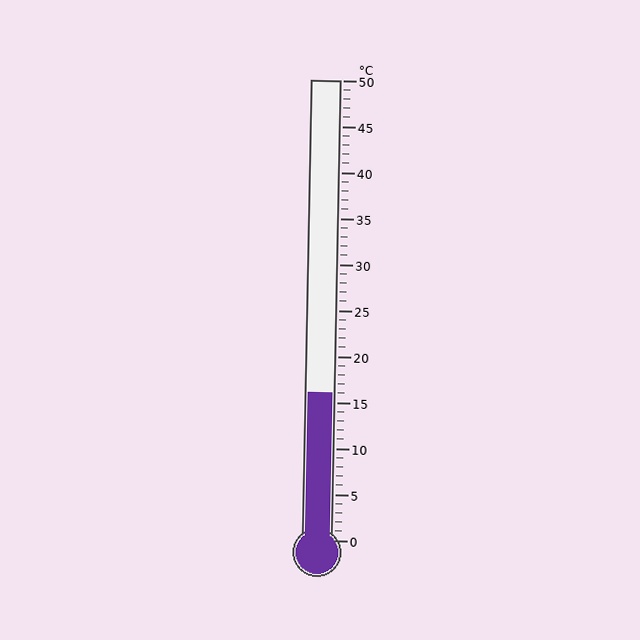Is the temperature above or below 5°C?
The temperature is above 5°C.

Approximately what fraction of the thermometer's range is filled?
The thermometer is filled to approximately 30% of its range.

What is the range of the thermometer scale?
The thermometer scale ranges from 0°C to 50°C.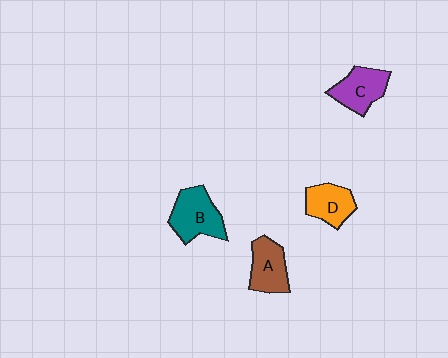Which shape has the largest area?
Shape B (teal).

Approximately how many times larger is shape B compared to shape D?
Approximately 1.4 times.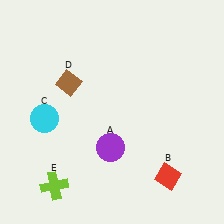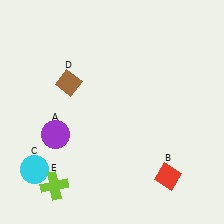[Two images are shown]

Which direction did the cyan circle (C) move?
The cyan circle (C) moved down.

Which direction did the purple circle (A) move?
The purple circle (A) moved left.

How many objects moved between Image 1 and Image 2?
2 objects moved between the two images.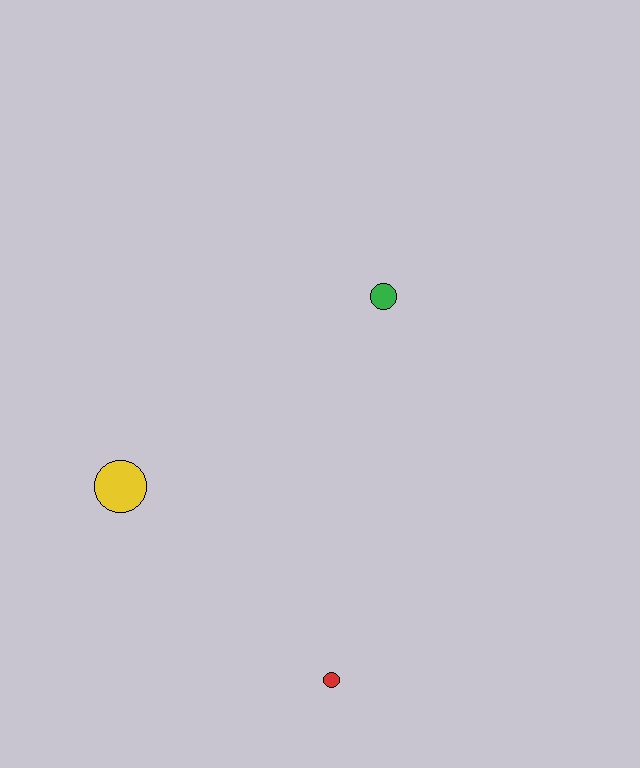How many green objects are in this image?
There is 1 green object.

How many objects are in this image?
There are 3 objects.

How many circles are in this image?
There are 3 circles.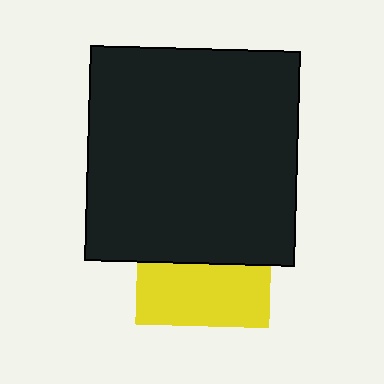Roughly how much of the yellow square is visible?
About half of it is visible (roughly 46%).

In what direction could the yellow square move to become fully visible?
The yellow square could move down. That would shift it out from behind the black rectangle entirely.